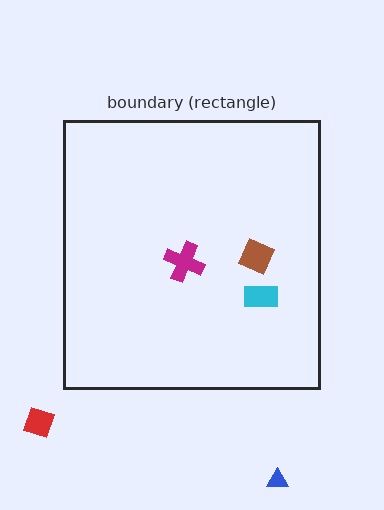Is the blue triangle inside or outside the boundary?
Outside.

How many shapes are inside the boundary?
3 inside, 2 outside.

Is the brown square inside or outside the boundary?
Inside.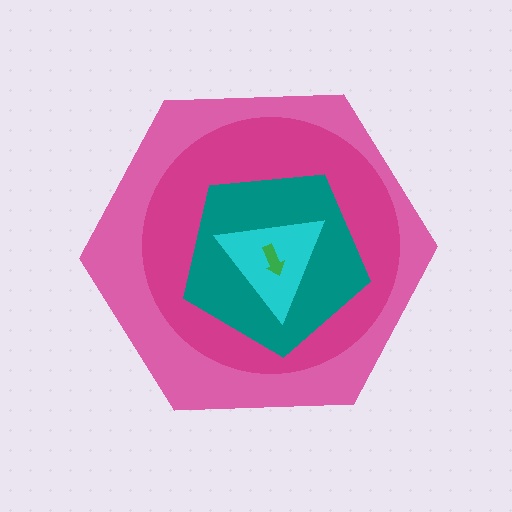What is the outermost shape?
The pink hexagon.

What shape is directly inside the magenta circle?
The teal pentagon.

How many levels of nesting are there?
5.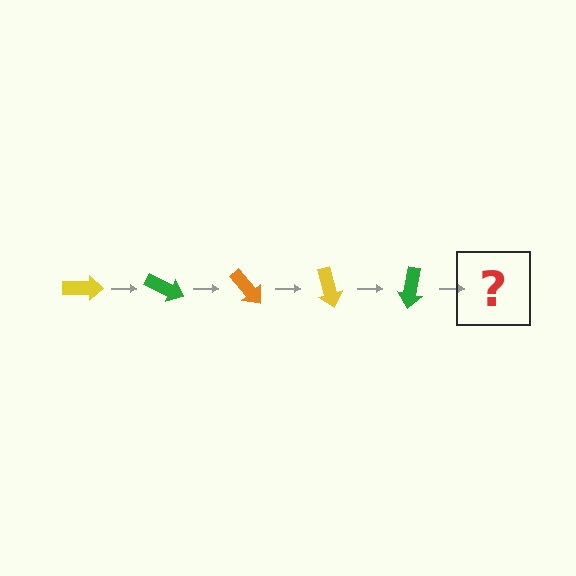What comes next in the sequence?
The next element should be an orange arrow, rotated 125 degrees from the start.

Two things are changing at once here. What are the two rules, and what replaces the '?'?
The two rules are that it rotates 25 degrees each step and the color cycles through yellow, green, and orange. The '?' should be an orange arrow, rotated 125 degrees from the start.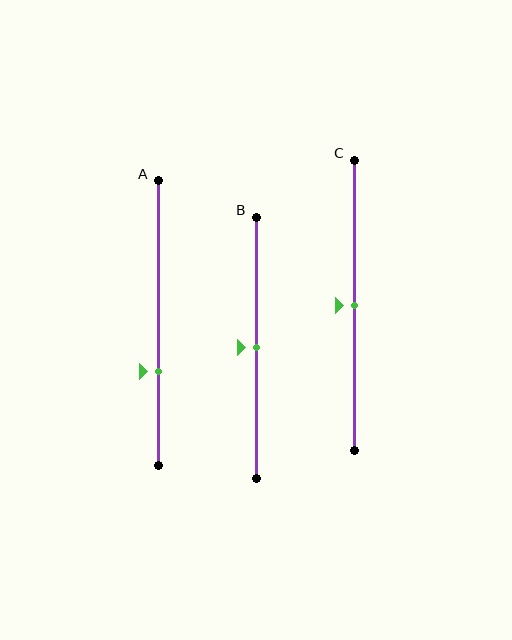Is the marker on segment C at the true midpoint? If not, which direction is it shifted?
Yes, the marker on segment C is at the true midpoint.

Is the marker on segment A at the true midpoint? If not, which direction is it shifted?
No, the marker on segment A is shifted downward by about 17% of the segment length.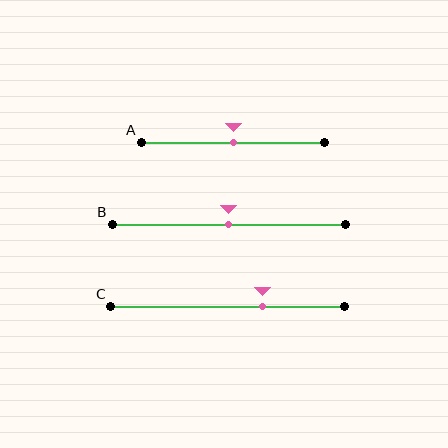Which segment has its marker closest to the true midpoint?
Segment A has its marker closest to the true midpoint.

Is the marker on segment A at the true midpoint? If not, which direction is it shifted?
Yes, the marker on segment A is at the true midpoint.